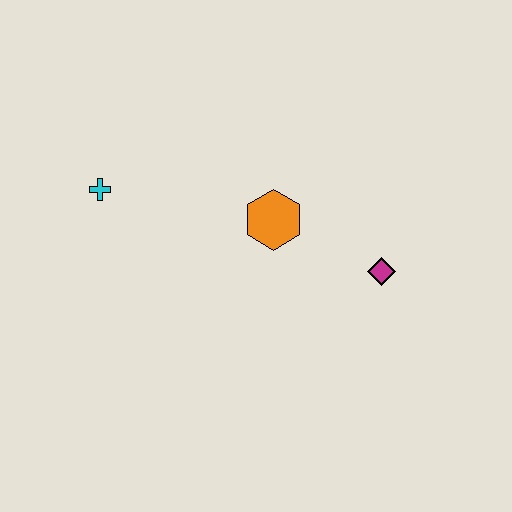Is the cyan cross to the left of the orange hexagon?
Yes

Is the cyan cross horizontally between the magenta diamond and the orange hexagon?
No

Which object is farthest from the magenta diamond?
The cyan cross is farthest from the magenta diamond.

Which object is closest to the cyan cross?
The orange hexagon is closest to the cyan cross.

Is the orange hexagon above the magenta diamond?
Yes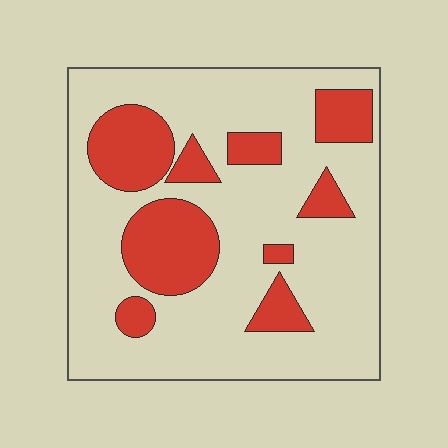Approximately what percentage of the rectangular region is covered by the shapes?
Approximately 25%.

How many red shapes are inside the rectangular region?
9.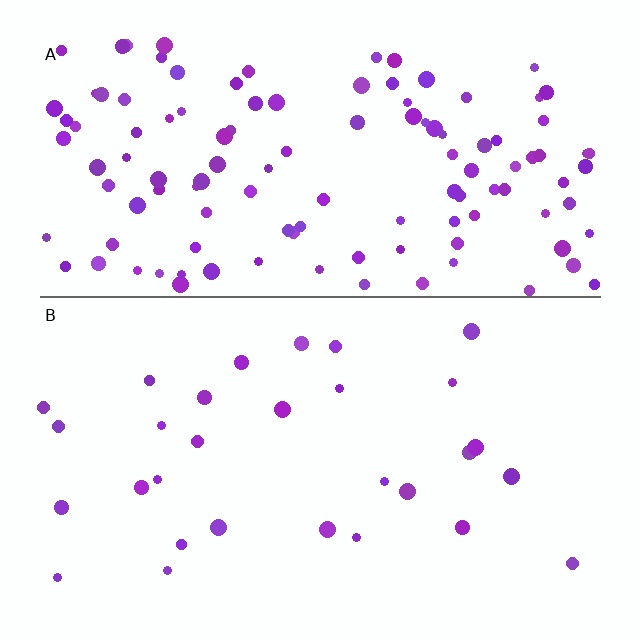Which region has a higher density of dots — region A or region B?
A (the top).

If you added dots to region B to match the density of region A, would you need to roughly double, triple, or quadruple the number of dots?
Approximately quadruple.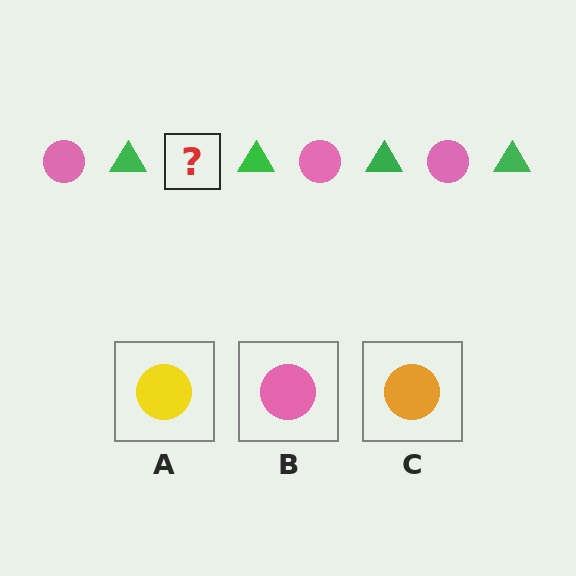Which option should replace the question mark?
Option B.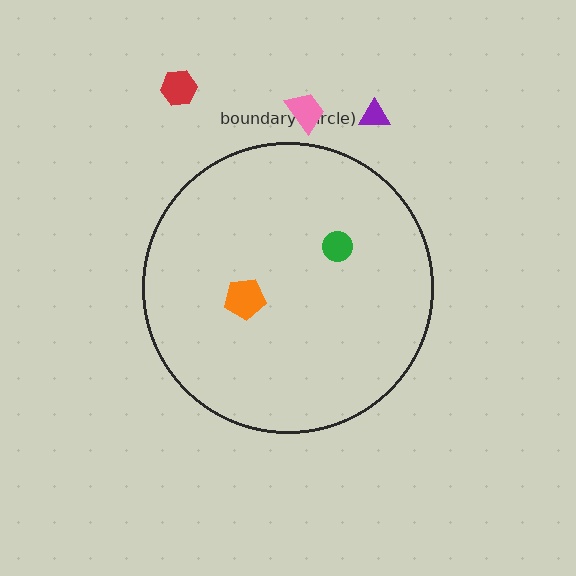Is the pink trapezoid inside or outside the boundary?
Outside.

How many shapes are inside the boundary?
2 inside, 3 outside.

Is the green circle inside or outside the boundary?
Inside.